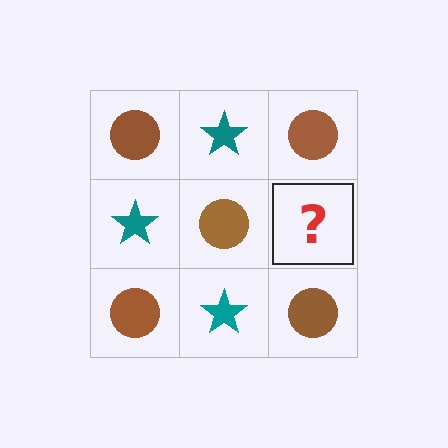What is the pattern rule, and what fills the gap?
The rule is that it alternates brown circle and teal star in a checkerboard pattern. The gap should be filled with a teal star.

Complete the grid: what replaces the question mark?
The question mark should be replaced with a teal star.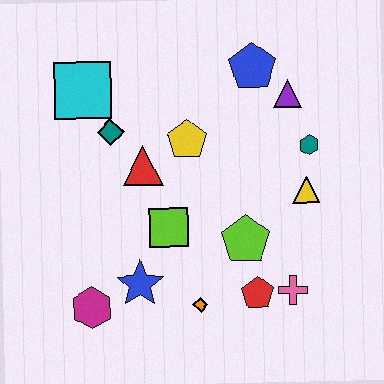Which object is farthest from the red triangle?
The pink cross is farthest from the red triangle.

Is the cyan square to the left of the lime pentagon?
Yes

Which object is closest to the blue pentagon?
The purple triangle is closest to the blue pentagon.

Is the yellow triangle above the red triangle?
No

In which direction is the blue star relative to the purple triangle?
The blue star is below the purple triangle.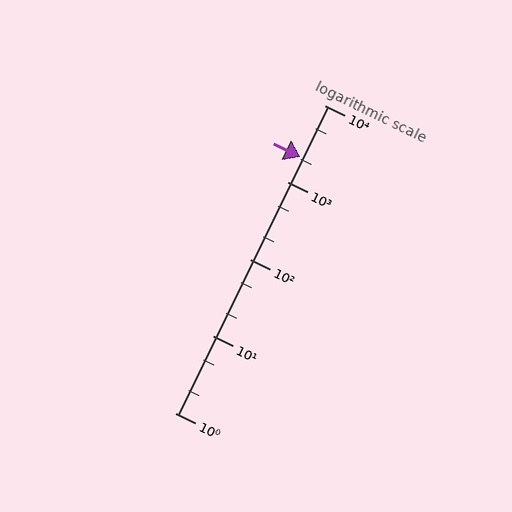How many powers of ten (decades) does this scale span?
The scale spans 4 decades, from 1 to 10000.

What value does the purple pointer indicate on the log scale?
The pointer indicates approximately 2100.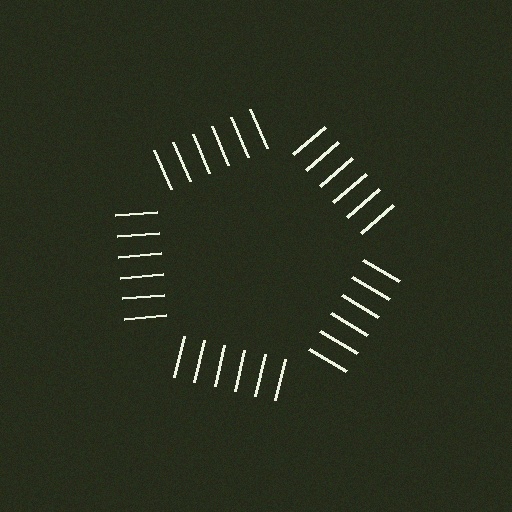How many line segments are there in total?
30 — 6 along each of the 5 edges.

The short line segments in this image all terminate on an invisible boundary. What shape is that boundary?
An illusory pentagon — the line segments terminate on its edges but no continuous stroke is drawn.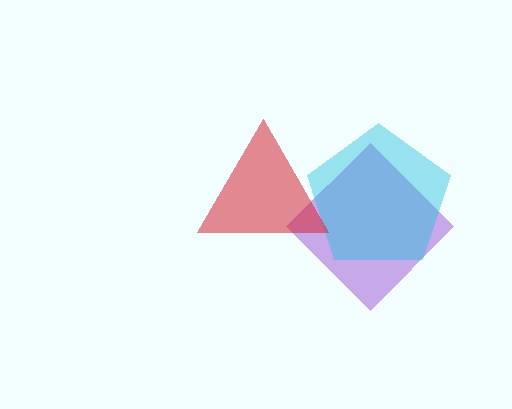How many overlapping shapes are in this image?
There are 3 overlapping shapes in the image.